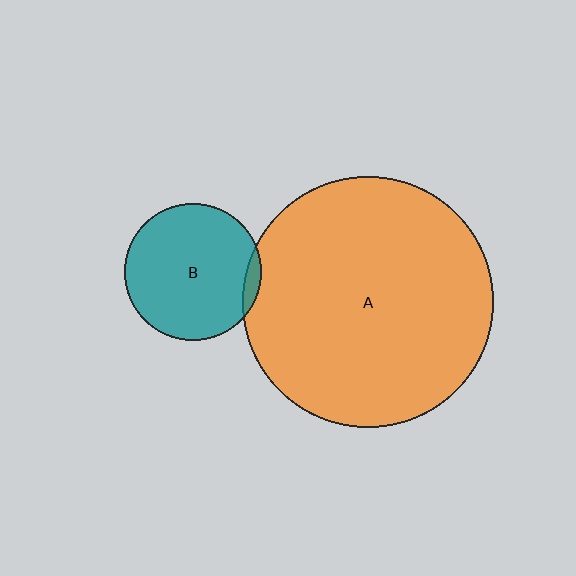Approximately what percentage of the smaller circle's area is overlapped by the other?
Approximately 5%.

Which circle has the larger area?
Circle A (orange).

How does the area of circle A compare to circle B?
Approximately 3.3 times.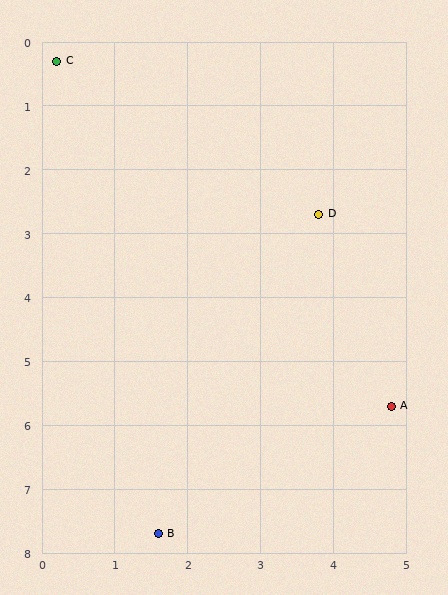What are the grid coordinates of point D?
Point D is at approximately (3.8, 2.7).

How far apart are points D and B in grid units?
Points D and B are about 5.5 grid units apart.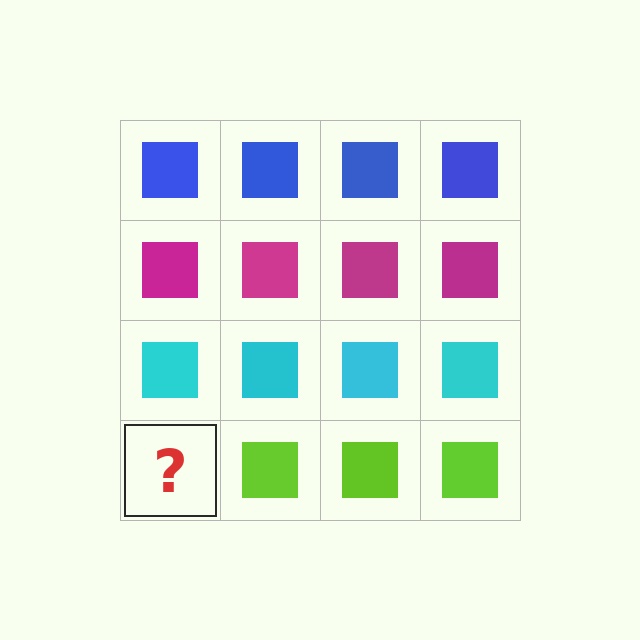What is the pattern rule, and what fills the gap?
The rule is that each row has a consistent color. The gap should be filled with a lime square.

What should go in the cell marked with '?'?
The missing cell should contain a lime square.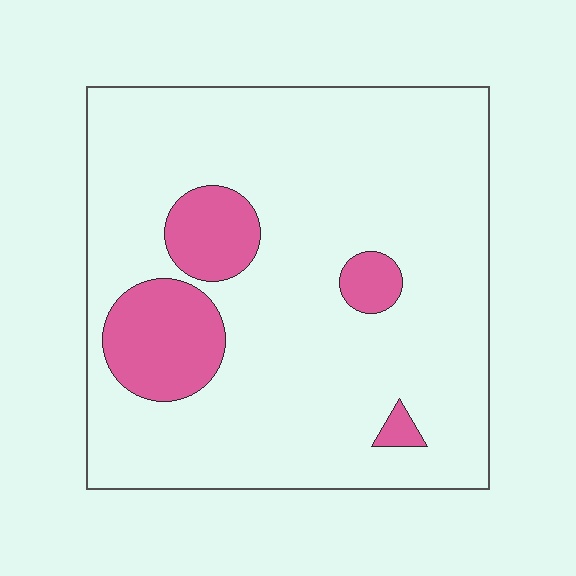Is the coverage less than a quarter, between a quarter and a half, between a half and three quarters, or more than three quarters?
Less than a quarter.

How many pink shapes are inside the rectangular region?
4.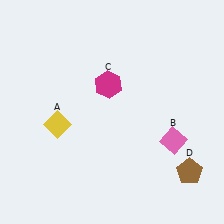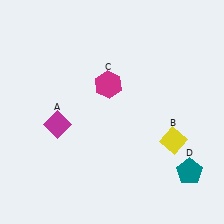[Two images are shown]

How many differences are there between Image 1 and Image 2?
There are 3 differences between the two images.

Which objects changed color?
A changed from yellow to magenta. B changed from pink to yellow. D changed from brown to teal.